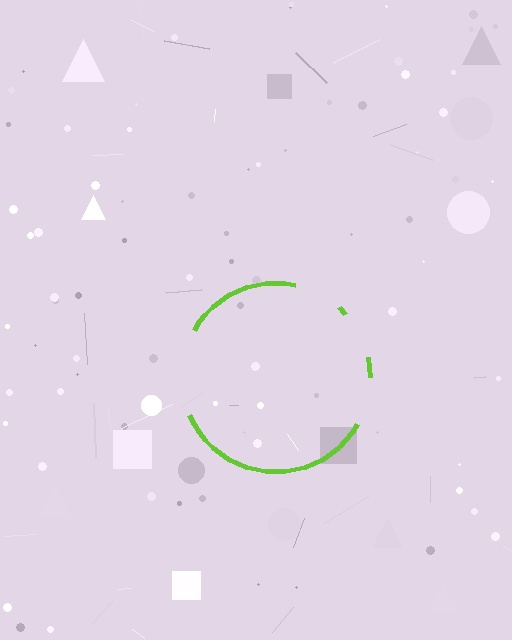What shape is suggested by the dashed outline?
The dashed outline suggests a circle.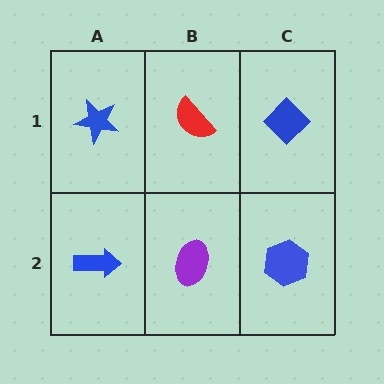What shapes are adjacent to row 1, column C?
A blue hexagon (row 2, column C), a red semicircle (row 1, column B).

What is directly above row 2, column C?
A blue diamond.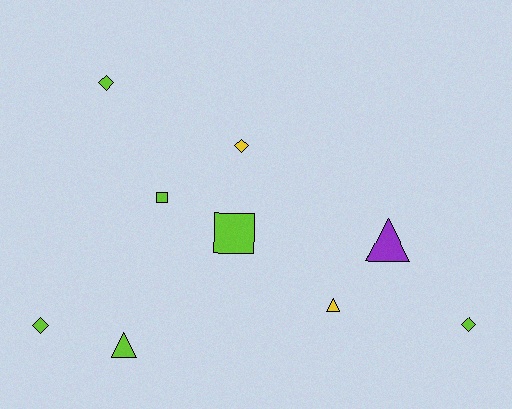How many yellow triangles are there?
There is 1 yellow triangle.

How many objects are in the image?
There are 9 objects.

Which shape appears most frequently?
Diamond, with 4 objects.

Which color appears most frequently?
Lime, with 6 objects.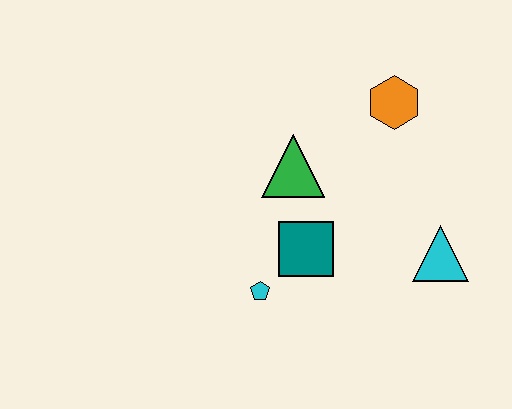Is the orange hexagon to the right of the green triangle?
Yes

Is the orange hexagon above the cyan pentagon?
Yes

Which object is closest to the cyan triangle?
The teal square is closest to the cyan triangle.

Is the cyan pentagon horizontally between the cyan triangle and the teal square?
No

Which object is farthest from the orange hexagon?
The cyan pentagon is farthest from the orange hexagon.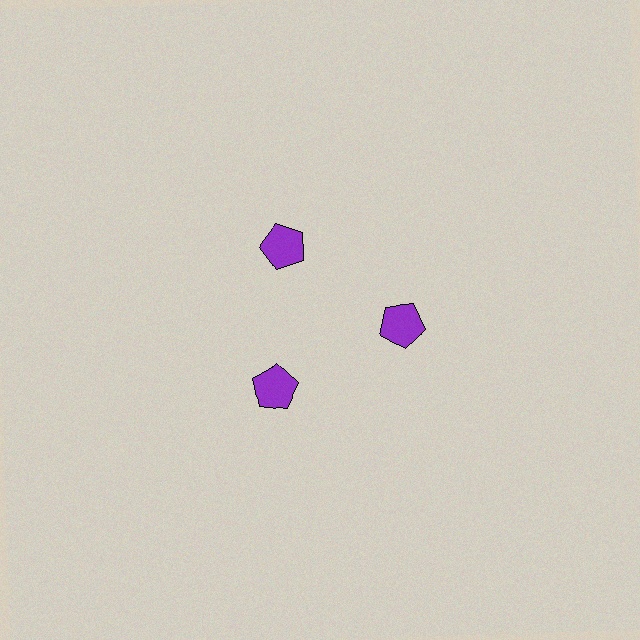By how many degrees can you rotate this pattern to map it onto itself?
The pattern maps onto itself every 120 degrees of rotation.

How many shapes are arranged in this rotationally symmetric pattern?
There are 3 shapes, arranged in 3 groups of 1.